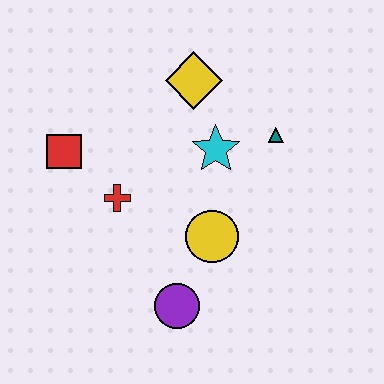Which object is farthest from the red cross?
The teal triangle is farthest from the red cross.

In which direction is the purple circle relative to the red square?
The purple circle is below the red square.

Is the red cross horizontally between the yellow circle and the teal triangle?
No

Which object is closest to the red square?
The red cross is closest to the red square.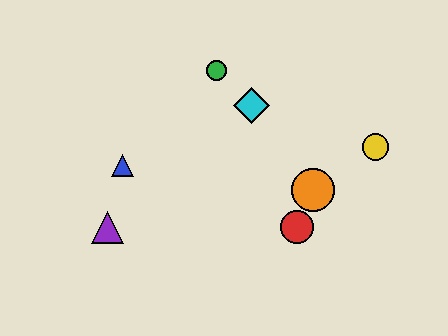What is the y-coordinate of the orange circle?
The orange circle is at y≈190.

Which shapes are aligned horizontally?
The red circle, the purple triangle are aligned horizontally.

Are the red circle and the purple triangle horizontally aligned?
Yes, both are at y≈227.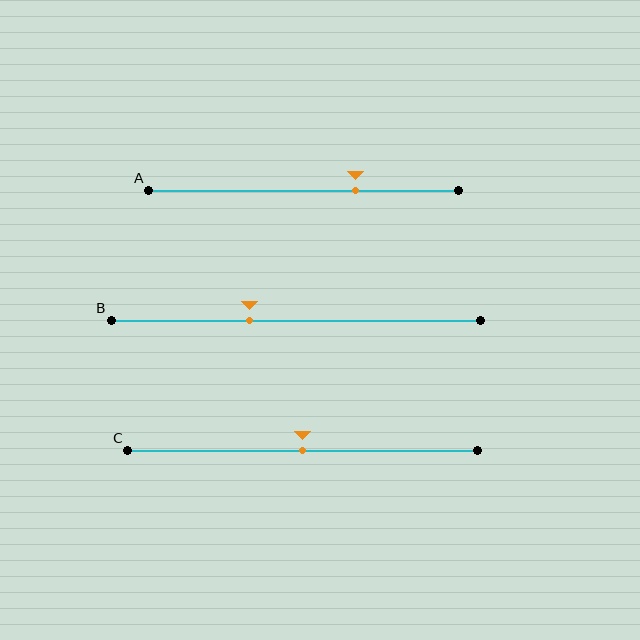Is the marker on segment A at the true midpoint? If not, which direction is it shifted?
No, the marker on segment A is shifted to the right by about 17% of the segment length.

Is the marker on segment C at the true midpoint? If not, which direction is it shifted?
Yes, the marker on segment C is at the true midpoint.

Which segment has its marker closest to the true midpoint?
Segment C has its marker closest to the true midpoint.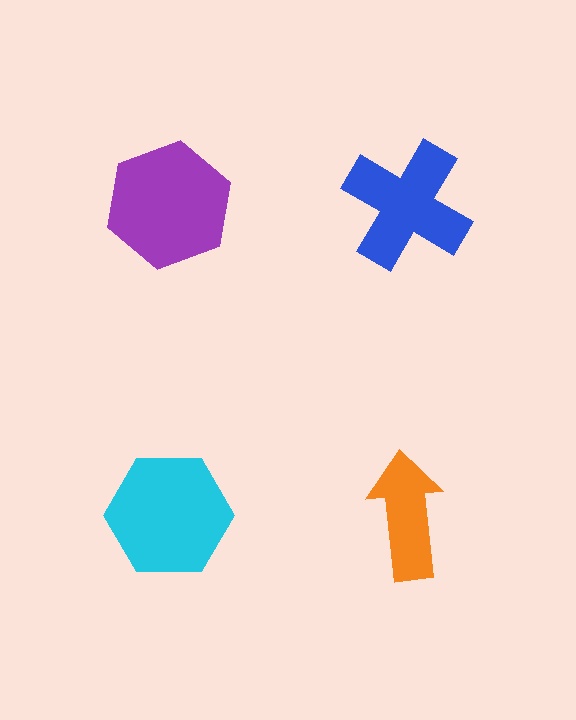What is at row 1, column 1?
A purple hexagon.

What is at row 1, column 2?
A blue cross.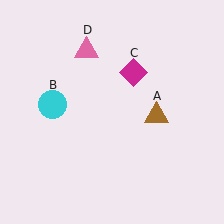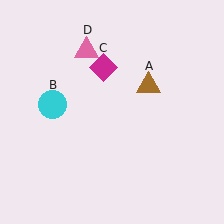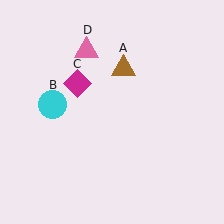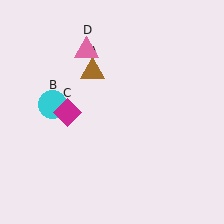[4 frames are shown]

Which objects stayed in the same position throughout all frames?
Cyan circle (object B) and pink triangle (object D) remained stationary.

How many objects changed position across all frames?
2 objects changed position: brown triangle (object A), magenta diamond (object C).